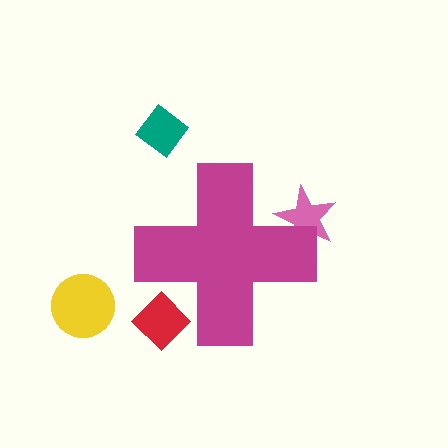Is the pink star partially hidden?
Yes, the pink star is partially hidden behind the magenta cross.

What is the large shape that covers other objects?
A magenta cross.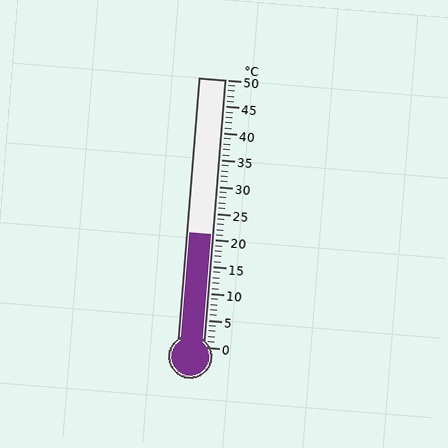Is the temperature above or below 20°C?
The temperature is above 20°C.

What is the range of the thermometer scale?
The thermometer scale ranges from 0°C to 50°C.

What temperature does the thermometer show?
The thermometer shows approximately 21°C.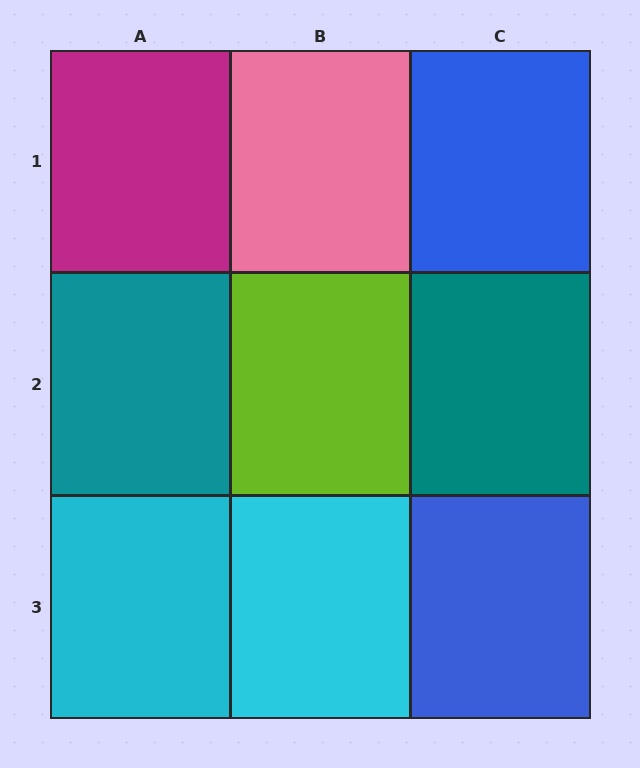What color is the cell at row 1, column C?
Blue.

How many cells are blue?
2 cells are blue.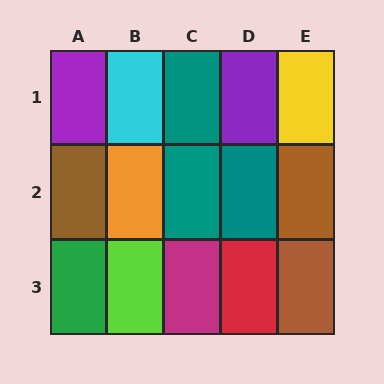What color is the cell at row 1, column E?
Yellow.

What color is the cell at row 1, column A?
Purple.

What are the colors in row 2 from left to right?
Brown, orange, teal, teal, brown.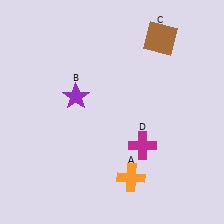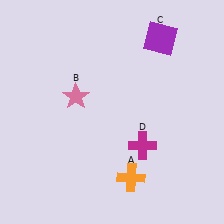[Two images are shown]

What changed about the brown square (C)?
In Image 1, C is brown. In Image 2, it changed to purple.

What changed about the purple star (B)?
In Image 1, B is purple. In Image 2, it changed to pink.